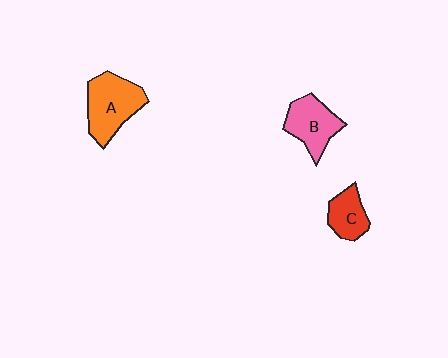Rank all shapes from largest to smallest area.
From largest to smallest: A (orange), B (pink), C (red).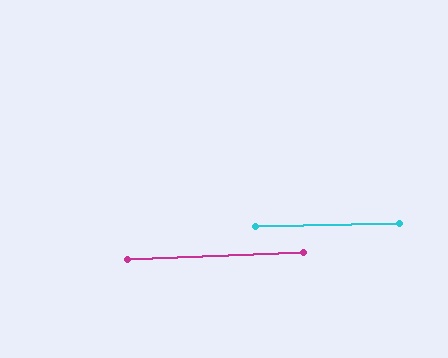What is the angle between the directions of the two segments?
Approximately 1 degree.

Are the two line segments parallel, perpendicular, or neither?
Parallel — their directions differ by only 0.7°.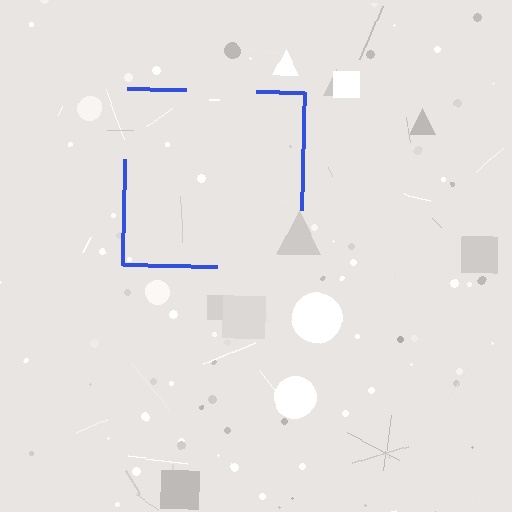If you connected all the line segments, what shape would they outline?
They would outline a square.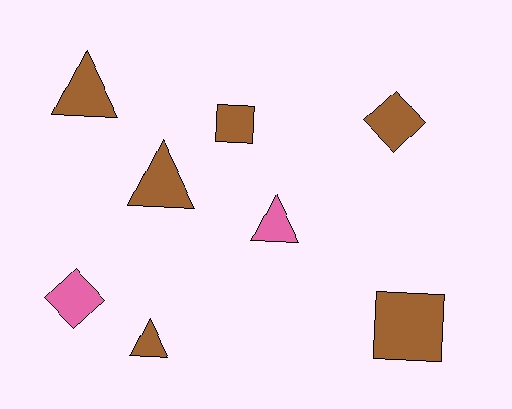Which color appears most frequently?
Brown, with 6 objects.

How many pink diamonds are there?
There is 1 pink diamond.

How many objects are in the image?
There are 8 objects.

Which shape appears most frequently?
Triangle, with 4 objects.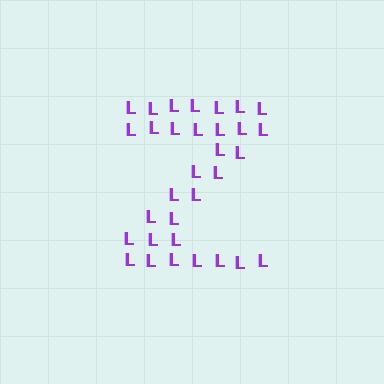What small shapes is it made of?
It is made of small letter L's.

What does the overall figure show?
The overall figure shows the letter Z.